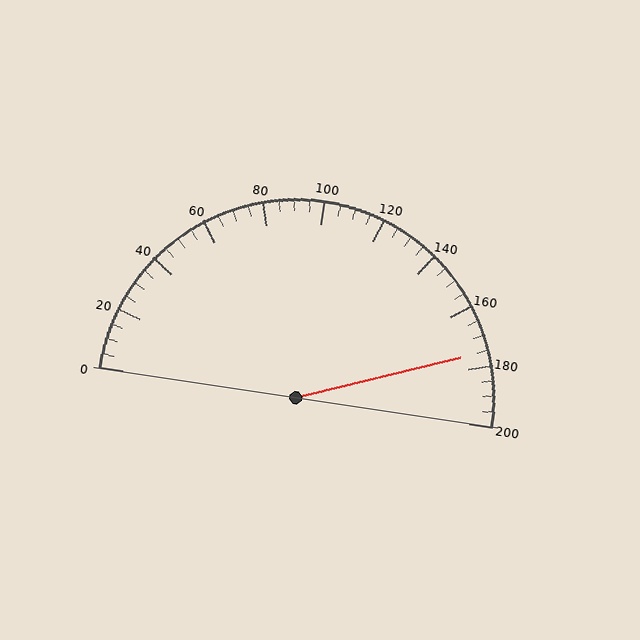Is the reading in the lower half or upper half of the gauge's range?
The reading is in the upper half of the range (0 to 200).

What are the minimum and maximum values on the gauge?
The gauge ranges from 0 to 200.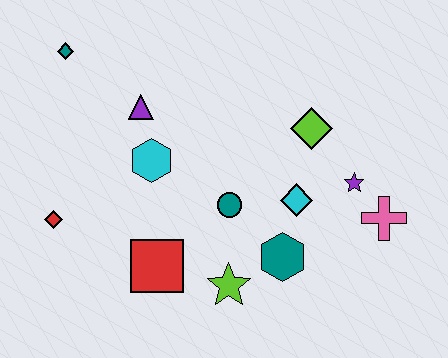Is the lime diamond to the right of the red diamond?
Yes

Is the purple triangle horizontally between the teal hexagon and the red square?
No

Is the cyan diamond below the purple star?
Yes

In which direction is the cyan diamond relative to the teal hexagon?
The cyan diamond is above the teal hexagon.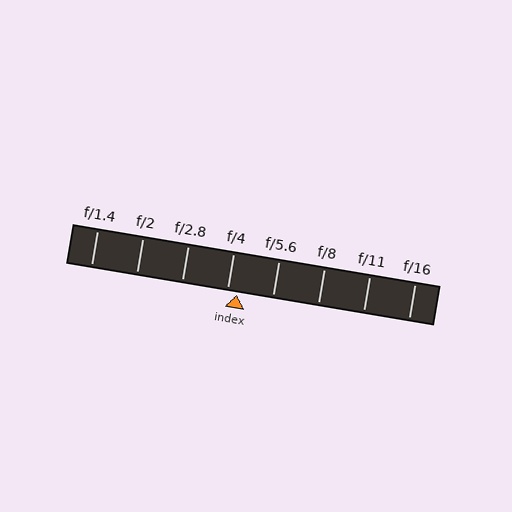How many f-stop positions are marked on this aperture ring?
There are 8 f-stop positions marked.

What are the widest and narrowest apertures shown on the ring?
The widest aperture shown is f/1.4 and the narrowest is f/16.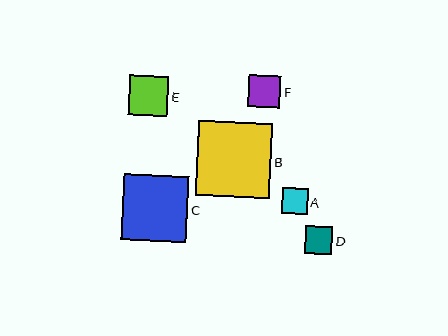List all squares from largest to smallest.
From largest to smallest: B, C, E, F, D, A.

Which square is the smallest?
Square A is the smallest with a size of approximately 26 pixels.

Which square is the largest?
Square B is the largest with a size of approximately 75 pixels.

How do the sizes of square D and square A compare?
Square D and square A are approximately the same size.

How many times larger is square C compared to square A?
Square C is approximately 2.5 times the size of square A.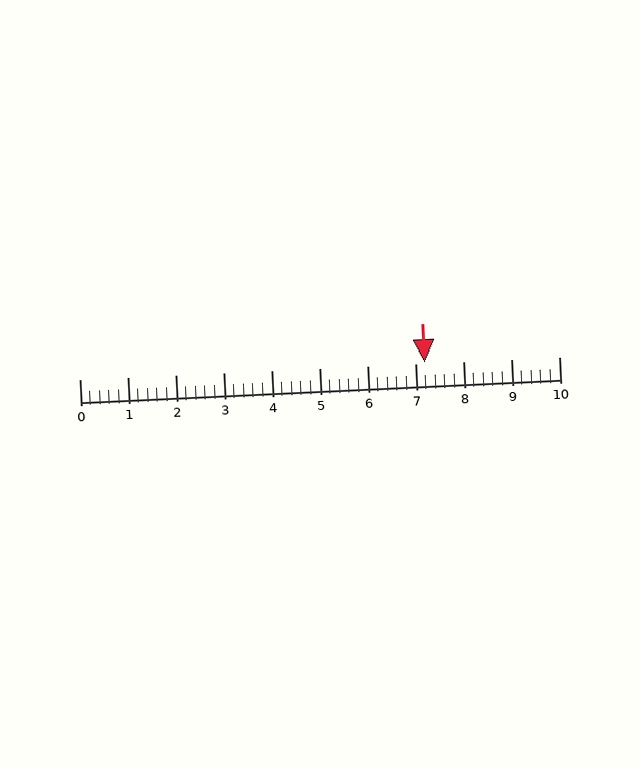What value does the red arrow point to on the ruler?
The red arrow points to approximately 7.2.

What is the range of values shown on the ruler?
The ruler shows values from 0 to 10.